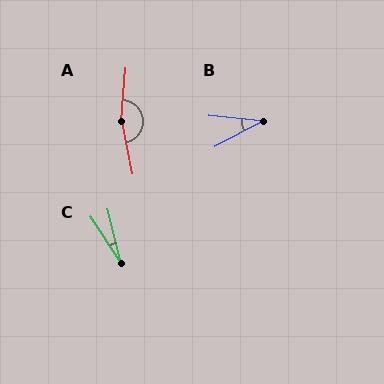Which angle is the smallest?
C, at approximately 20 degrees.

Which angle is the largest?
A, at approximately 165 degrees.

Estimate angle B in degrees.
Approximately 34 degrees.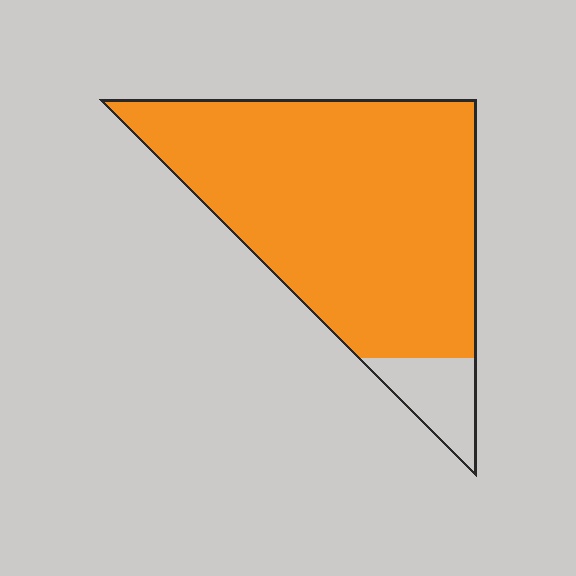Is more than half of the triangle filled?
Yes.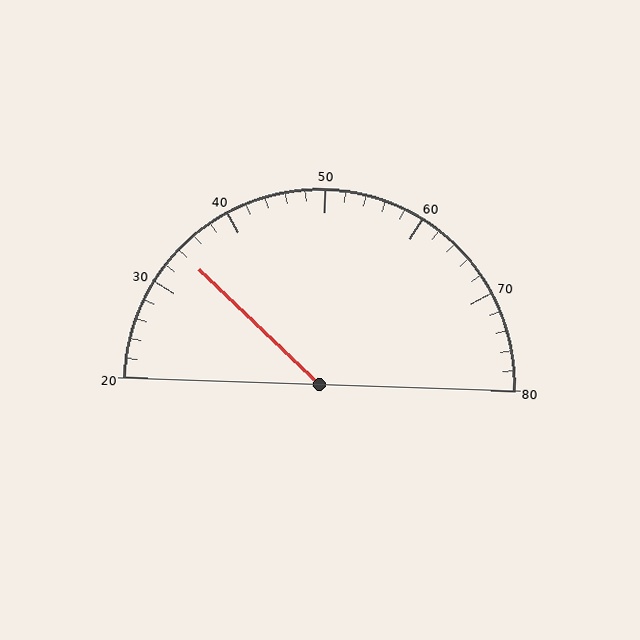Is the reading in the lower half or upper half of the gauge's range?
The reading is in the lower half of the range (20 to 80).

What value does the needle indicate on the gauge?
The needle indicates approximately 34.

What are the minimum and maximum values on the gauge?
The gauge ranges from 20 to 80.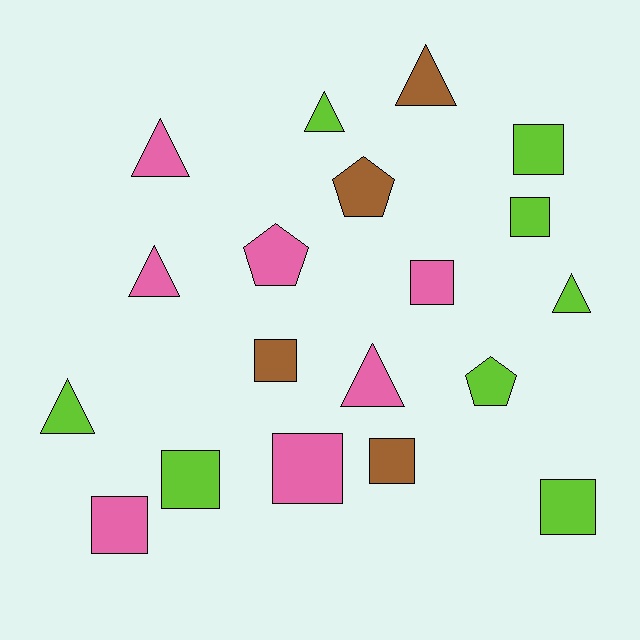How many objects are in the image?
There are 19 objects.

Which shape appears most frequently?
Square, with 9 objects.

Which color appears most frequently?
Lime, with 8 objects.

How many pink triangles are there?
There are 3 pink triangles.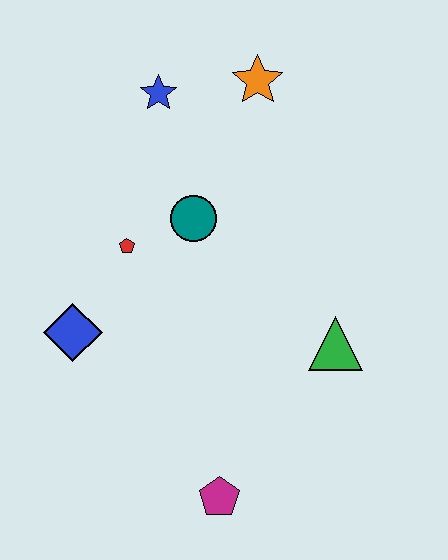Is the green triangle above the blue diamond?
No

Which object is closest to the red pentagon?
The teal circle is closest to the red pentagon.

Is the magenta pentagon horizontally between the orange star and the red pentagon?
Yes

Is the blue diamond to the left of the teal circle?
Yes